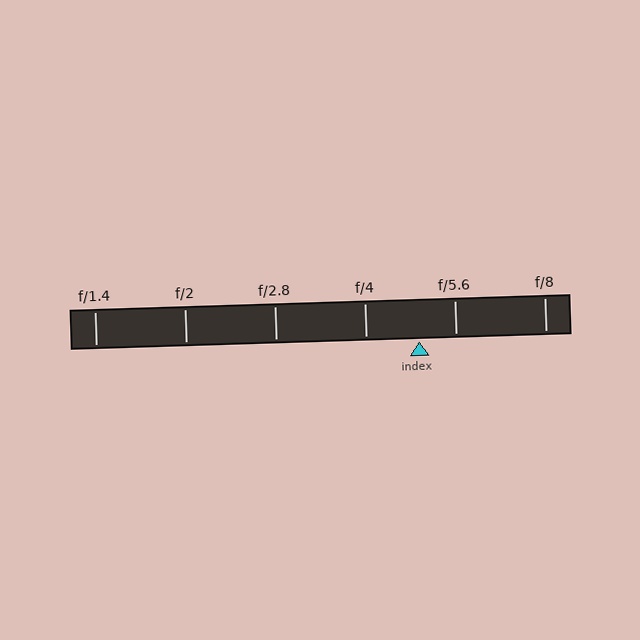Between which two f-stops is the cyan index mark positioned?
The index mark is between f/4 and f/5.6.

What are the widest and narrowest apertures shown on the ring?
The widest aperture shown is f/1.4 and the narrowest is f/8.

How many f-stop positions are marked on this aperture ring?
There are 6 f-stop positions marked.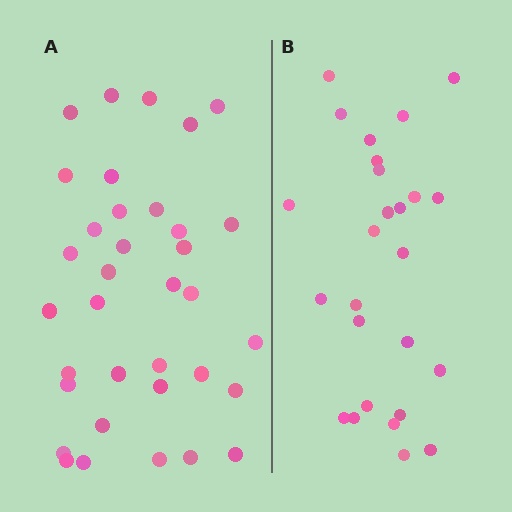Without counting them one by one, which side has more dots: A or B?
Region A (the left region) has more dots.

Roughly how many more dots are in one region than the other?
Region A has roughly 8 or so more dots than region B.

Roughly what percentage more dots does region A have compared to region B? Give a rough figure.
About 35% more.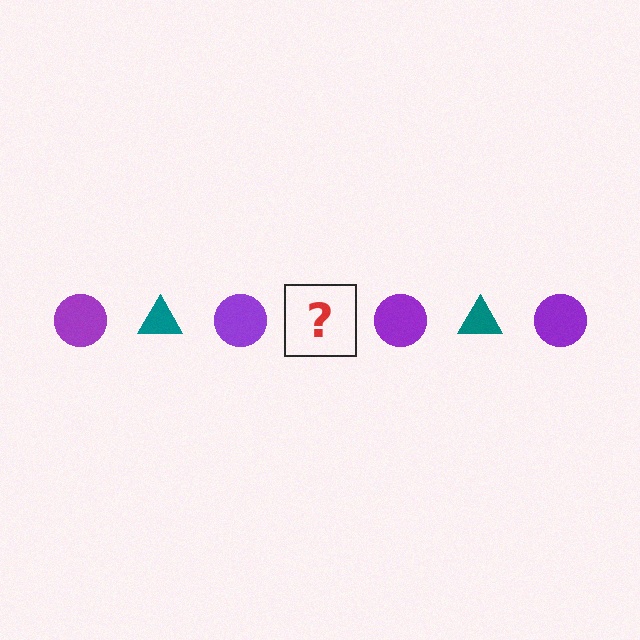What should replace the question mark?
The question mark should be replaced with a teal triangle.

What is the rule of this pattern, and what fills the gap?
The rule is that the pattern alternates between purple circle and teal triangle. The gap should be filled with a teal triangle.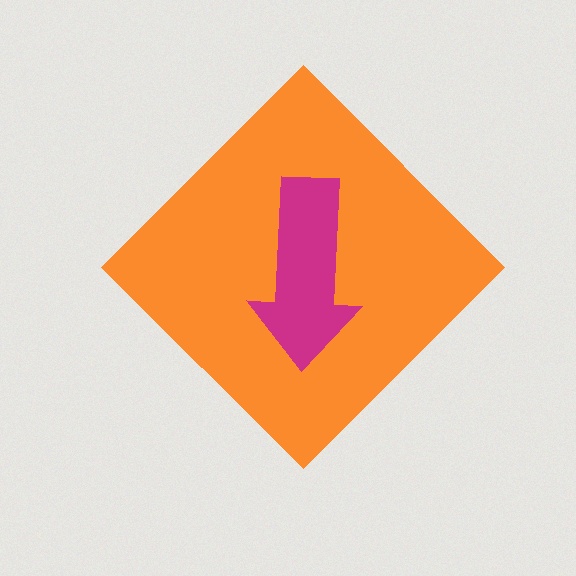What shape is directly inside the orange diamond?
The magenta arrow.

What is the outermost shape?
The orange diamond.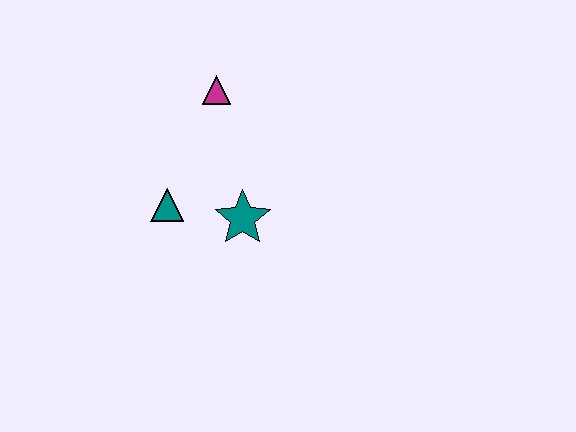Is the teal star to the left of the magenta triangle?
No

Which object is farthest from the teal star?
The magenta triangle is farthest from the teal star.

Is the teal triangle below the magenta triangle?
Yes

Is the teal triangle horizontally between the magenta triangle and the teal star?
No